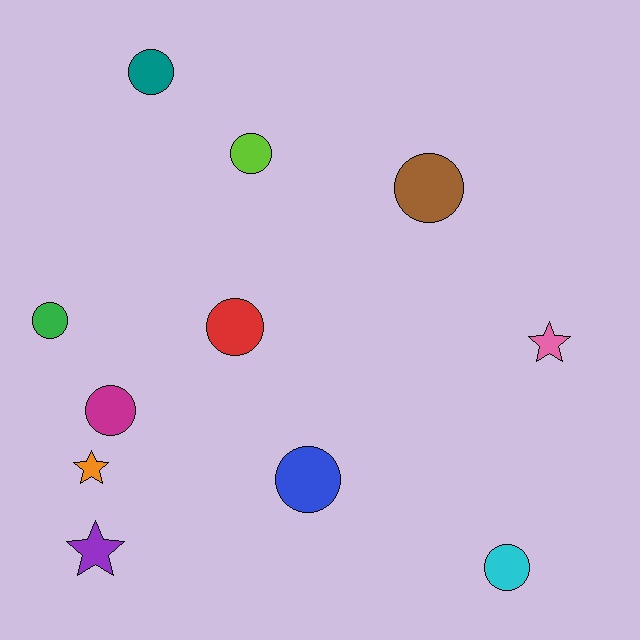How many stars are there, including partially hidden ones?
There are 3 stars.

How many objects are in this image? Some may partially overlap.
There are 11 objects.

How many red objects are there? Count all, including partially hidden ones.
There is 1 red object.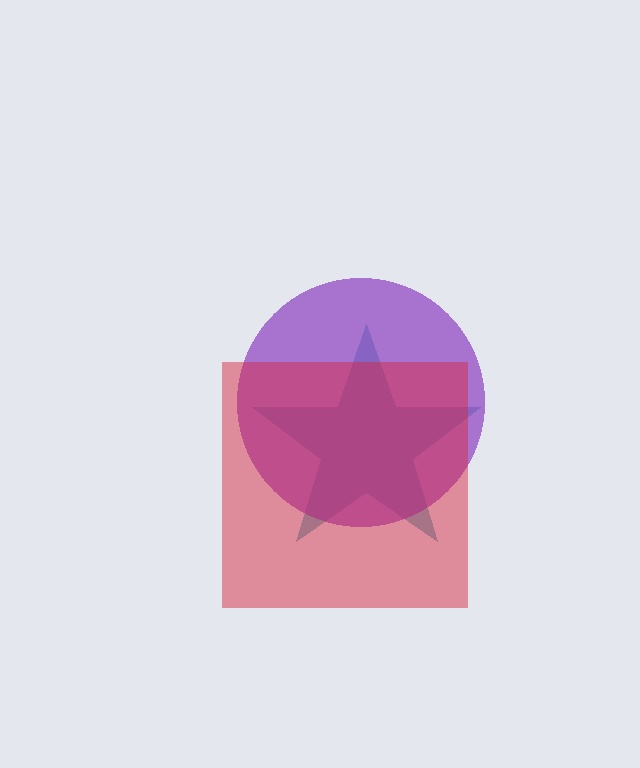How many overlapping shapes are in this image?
There are 3 overlapping shapes in the image.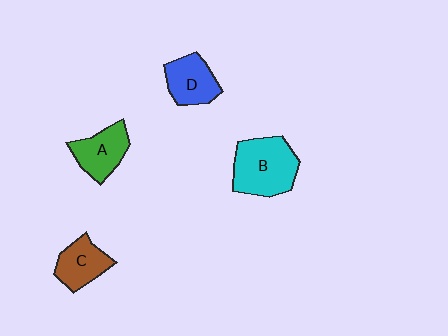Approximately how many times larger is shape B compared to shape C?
Approximately 1.6 times.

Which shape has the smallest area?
Shape C (brown).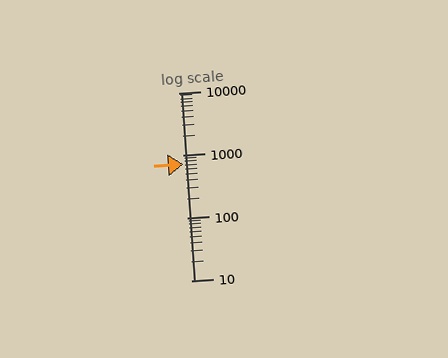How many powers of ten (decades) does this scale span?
The scale spans 3 decades, from 10 to 10000.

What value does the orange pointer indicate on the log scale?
The pointer indicates approximately 720.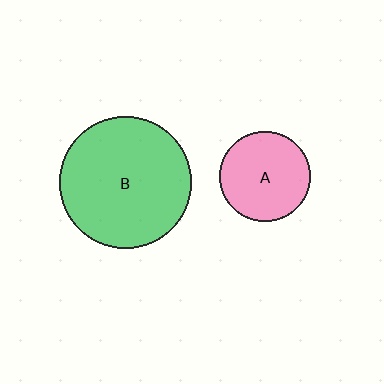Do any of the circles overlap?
No, none of the circles overlap.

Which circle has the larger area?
Circle B (green).